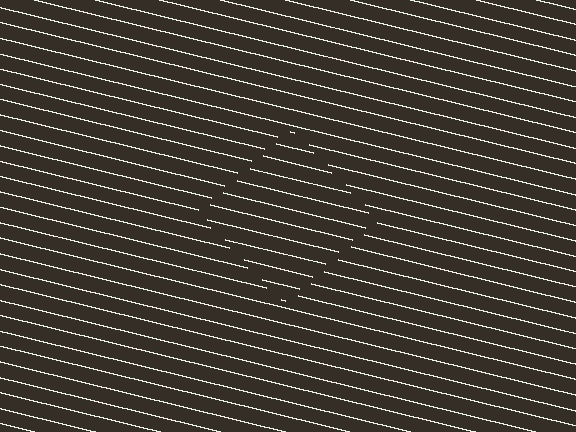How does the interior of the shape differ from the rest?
The interior of the shape contains the same grating, shifted by half a period — the contour is defined by the phase discontinuity where line-ends from the inner and outer gratings abut.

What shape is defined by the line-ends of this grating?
An illusory square. The interior of the shape contains the same grating, shifted by half a period — the contour is defined by the phase discontinuity where line-ends from the inner and outer gratings abut.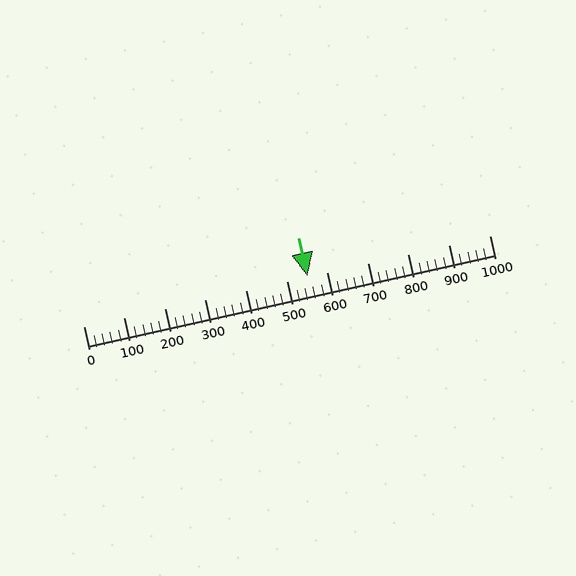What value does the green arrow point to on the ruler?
The green arrow points to approximately 552.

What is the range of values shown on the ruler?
The ruler shows values from 0 to 1000.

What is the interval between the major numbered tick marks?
The major tick marks are spaced 100 units apart.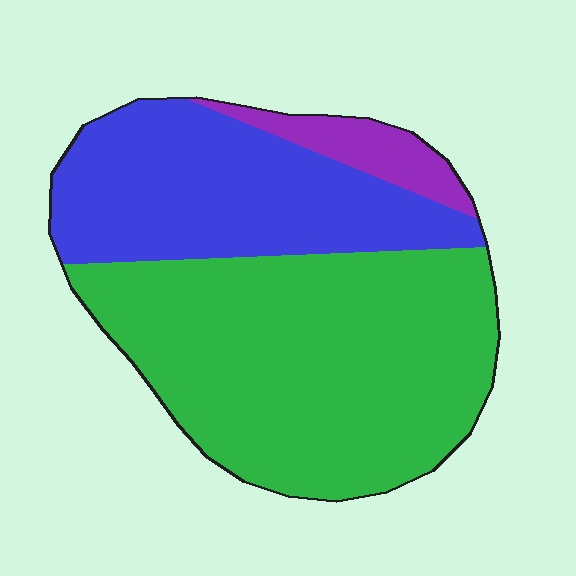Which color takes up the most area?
Green, at roughly 60%.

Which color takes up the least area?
Purple, at roughly 5%.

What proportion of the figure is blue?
Blue takes up about one third (1/3) of the figure.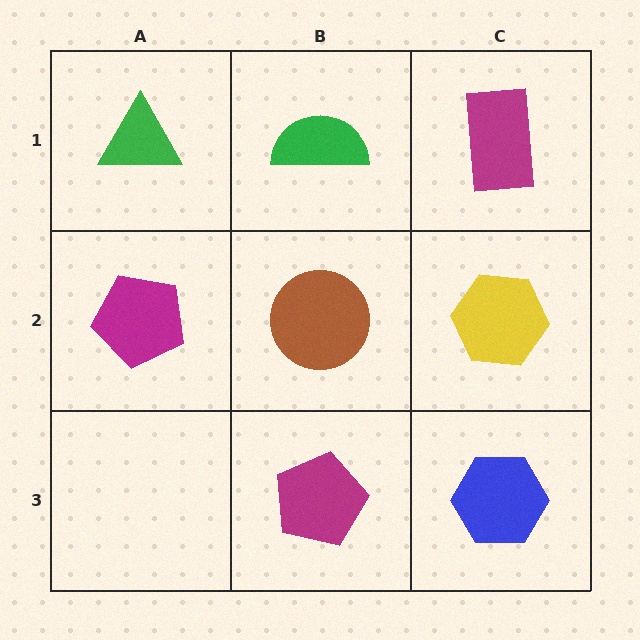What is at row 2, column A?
A magenta pentagon.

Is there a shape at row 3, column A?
No, that cell is empty.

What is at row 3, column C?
A blue hexagon.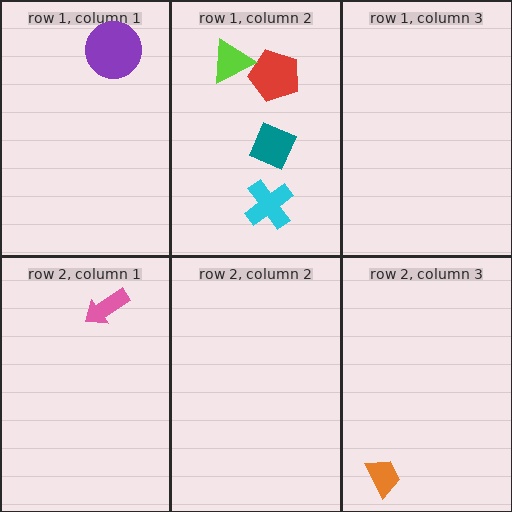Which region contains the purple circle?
The row 1, column 1 region.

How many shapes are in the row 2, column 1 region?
1.